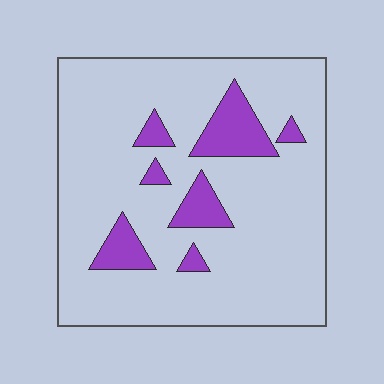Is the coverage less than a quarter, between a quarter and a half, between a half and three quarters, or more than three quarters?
Less than a quarter.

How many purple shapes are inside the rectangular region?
7.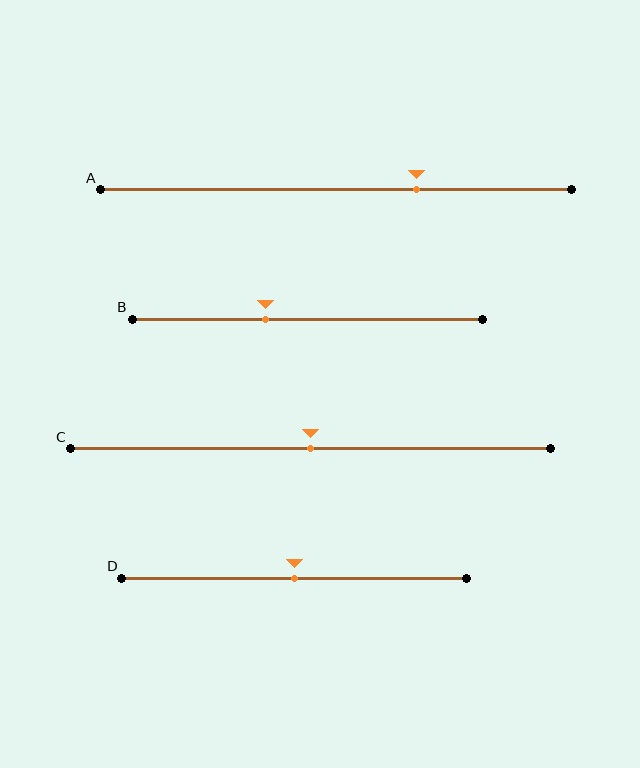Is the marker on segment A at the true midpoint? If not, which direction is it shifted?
No, the marker on segment A is shifted to the right by about 17% of the segment length.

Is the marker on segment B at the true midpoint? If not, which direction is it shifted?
No, the marker on segment B is shifted to the left by about 12% of the segment length.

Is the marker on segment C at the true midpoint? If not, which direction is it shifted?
Yes, the marker on segment C is at the true midpoint.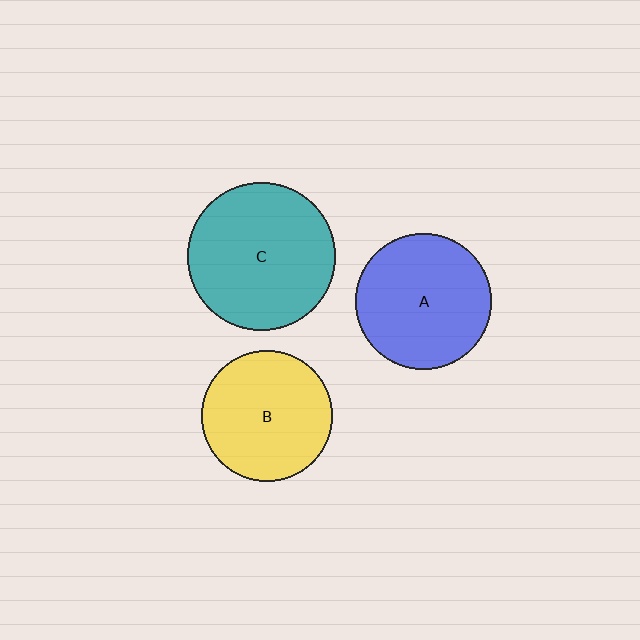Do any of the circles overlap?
No, none of the circles overlap.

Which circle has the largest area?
Circle C (teal).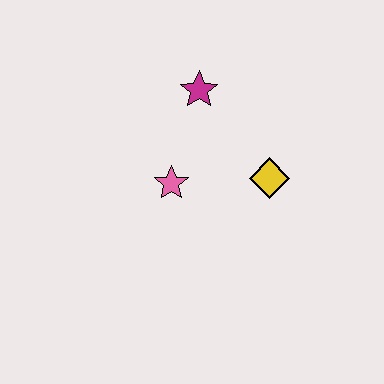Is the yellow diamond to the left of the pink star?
No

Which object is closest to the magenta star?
The pink star is closest to the magenta star.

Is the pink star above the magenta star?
No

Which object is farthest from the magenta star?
The yellow diamond is farthest from the magenta star.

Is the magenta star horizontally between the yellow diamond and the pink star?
Yes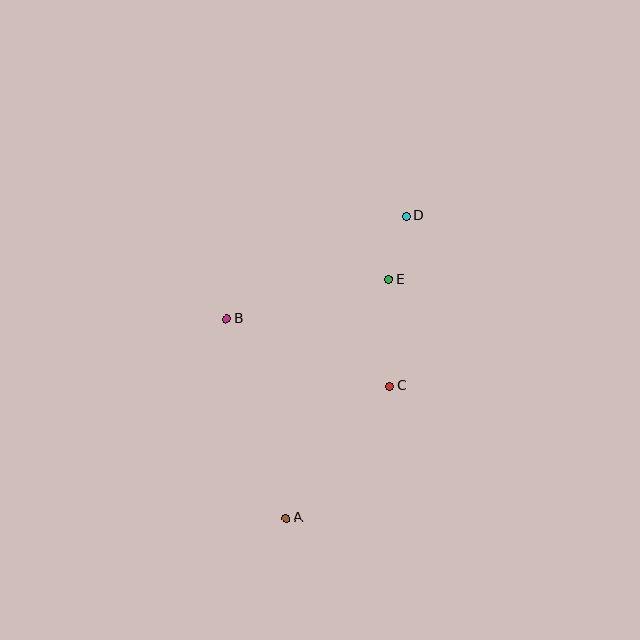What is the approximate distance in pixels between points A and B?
The distance between A and B is approximately 208 pixels.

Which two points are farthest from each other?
Points A and D are farthest from each other.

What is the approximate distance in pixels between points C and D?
The distance between C and D is approximately 171 pixels.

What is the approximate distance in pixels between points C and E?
The distance between C and E is approximately 107 pixels.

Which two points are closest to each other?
Points D and E are closest to each other.